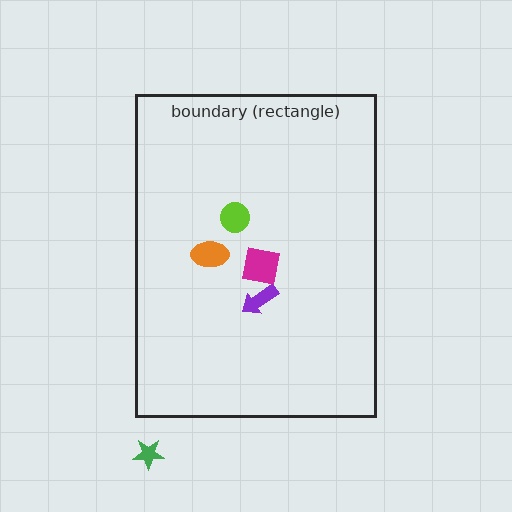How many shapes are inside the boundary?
4 inside, 1 outside.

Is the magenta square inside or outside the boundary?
Inside.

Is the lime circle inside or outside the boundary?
Inside.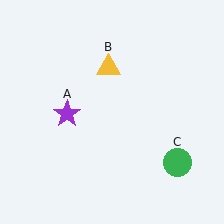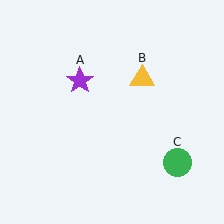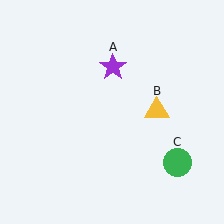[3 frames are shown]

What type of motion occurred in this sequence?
The purple star (object A), yellow triangle (object B) rotated clockwise around the center of the scene.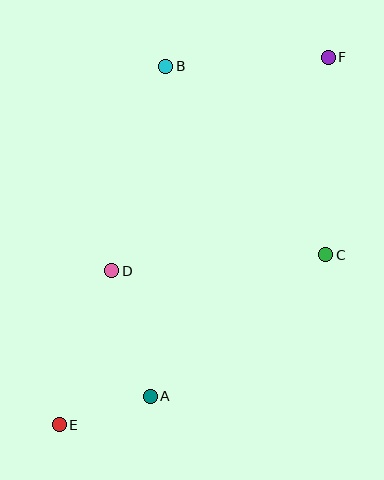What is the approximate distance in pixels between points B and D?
The distance between B and D is approximately 212 pixels.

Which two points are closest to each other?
Points A and E are closest to each other.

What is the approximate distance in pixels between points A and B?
The distance between A and B is approximately 331 pixels.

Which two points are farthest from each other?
Points E and F are farthest from each other.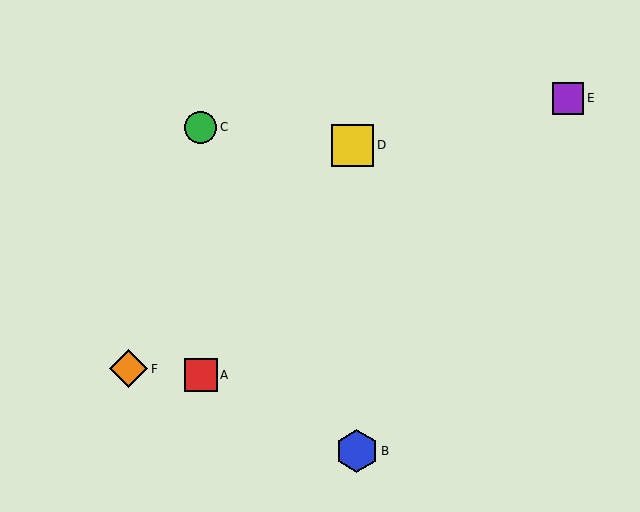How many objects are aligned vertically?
2 objects (A, C) are aligned vertically.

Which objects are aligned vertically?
Objects A, C are aligned vertically.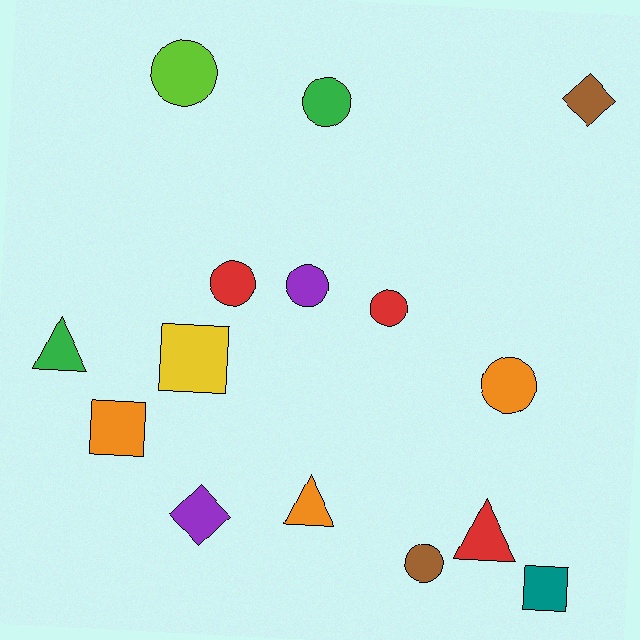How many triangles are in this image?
There are 3 triangles.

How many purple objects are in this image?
There are 2 purple objects.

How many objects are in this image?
There are 15 objects.